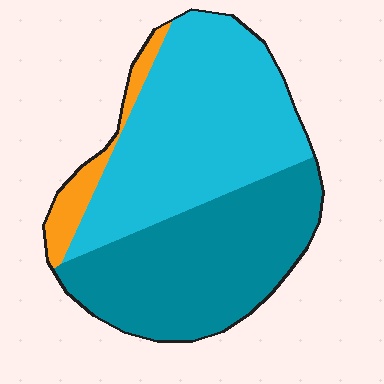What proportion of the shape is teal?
Teal covers 43% of the shape.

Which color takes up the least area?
Orange, at roughly 10%.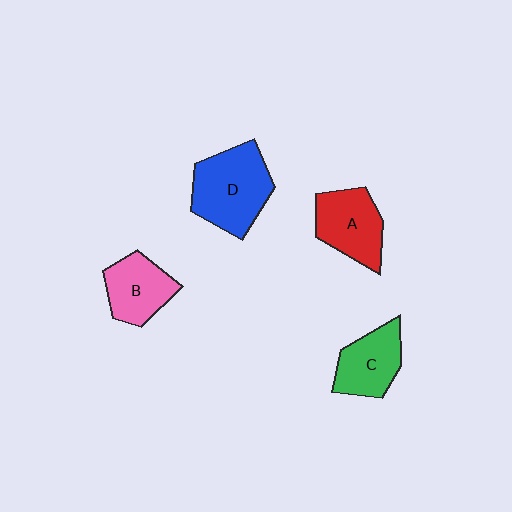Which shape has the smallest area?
Shape B (pink).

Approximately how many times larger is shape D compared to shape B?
Approximately 1.5 times.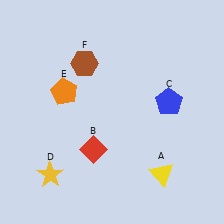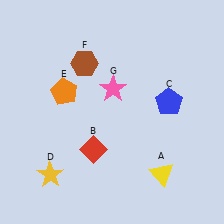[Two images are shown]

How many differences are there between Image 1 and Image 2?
There is 1 difference between the two images.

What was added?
A pink star (G) was added in Image 2.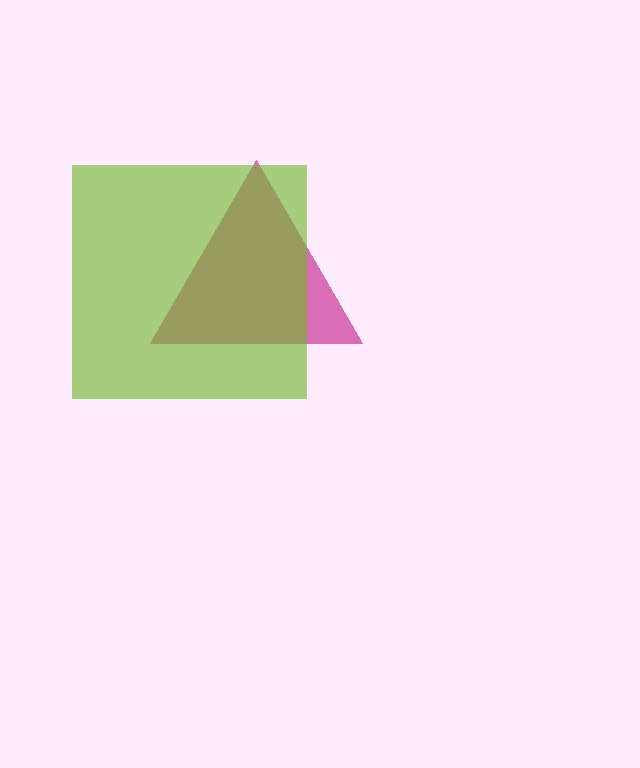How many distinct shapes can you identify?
There are 2 distinct shapes: a magenta triangle, a lime square.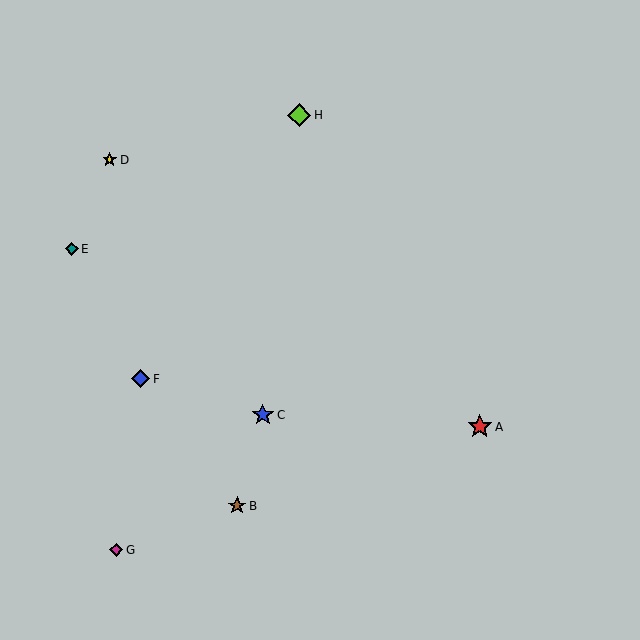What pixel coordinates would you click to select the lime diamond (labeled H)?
Click at (299, 115) to select the lime diamond H.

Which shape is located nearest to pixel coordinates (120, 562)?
The magenta diamond (labeled G) at (116, 550) is nearest to that location.